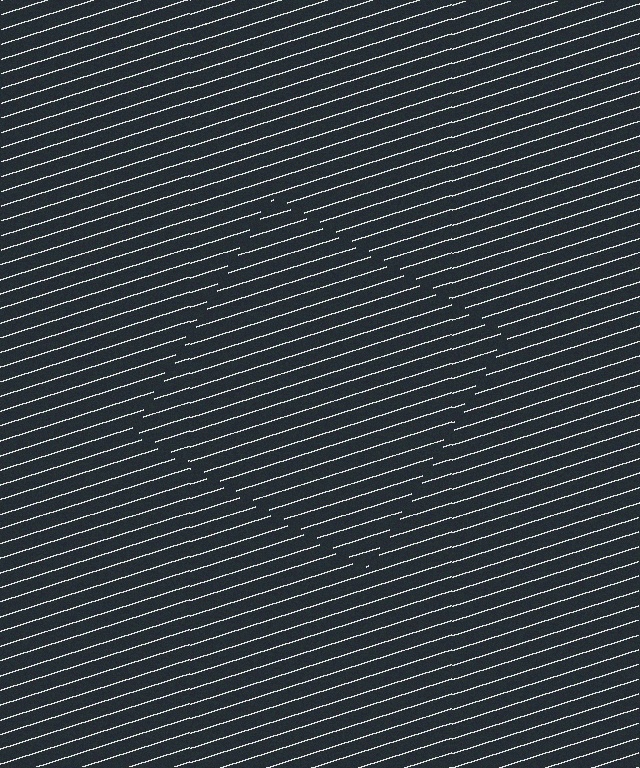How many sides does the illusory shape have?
4 sides — the line-ends trace a square.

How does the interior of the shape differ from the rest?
The interior of the shape contains the same grating, shifted by half a period — the contour is defined by the phase discontinuity where line-ends from the inner and outer gratings abut.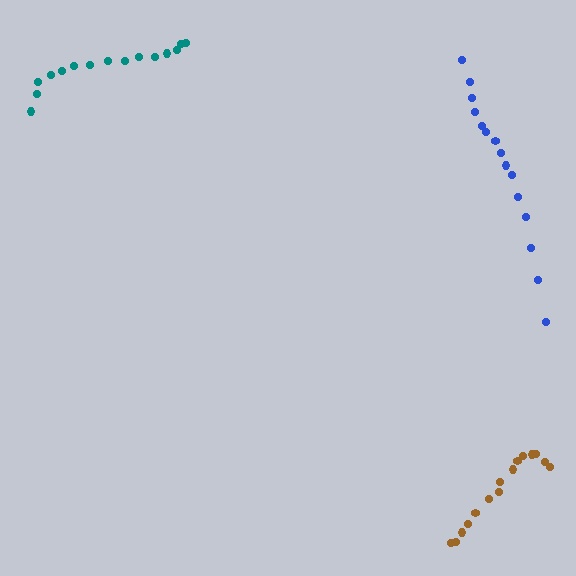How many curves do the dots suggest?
There are 3 distinct paths.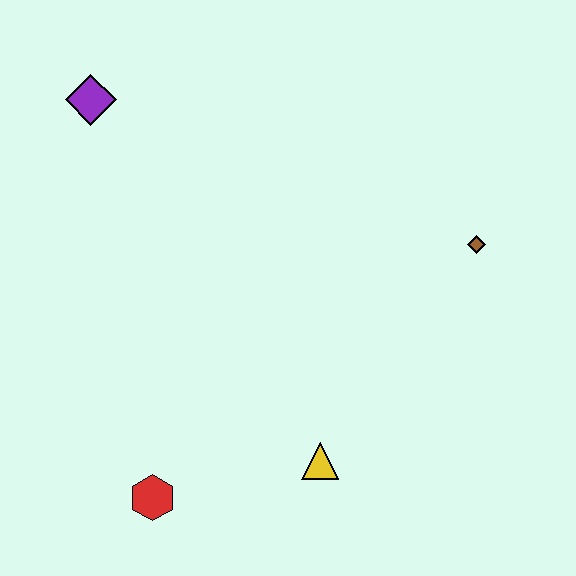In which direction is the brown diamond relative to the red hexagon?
The brown diamond is to the right of the red hexagon.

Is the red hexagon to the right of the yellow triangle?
No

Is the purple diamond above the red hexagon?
Yes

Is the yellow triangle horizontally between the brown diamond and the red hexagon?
Yes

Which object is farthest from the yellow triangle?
The purple diamond is farthest from the yellow triangle.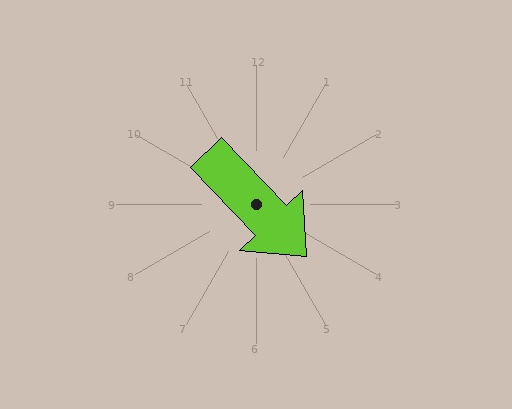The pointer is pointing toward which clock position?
Roughly 5 o'clock.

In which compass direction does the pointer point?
Southeast.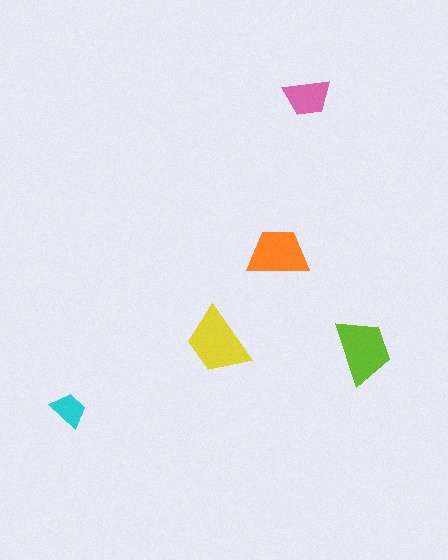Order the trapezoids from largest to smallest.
the yellow one, the lime one, the orange one, the pink one, the cyan one.